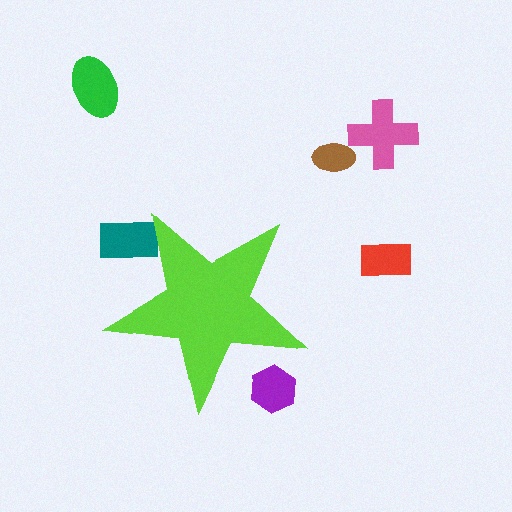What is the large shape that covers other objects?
A lime star.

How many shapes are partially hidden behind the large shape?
2 shapes are partially hidden.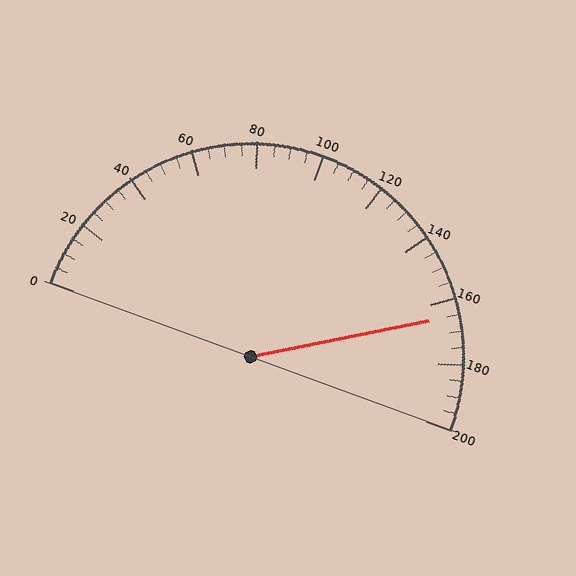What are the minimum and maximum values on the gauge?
The gauge ranges from 0 to 200.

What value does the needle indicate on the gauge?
The needle indicates approximately 165.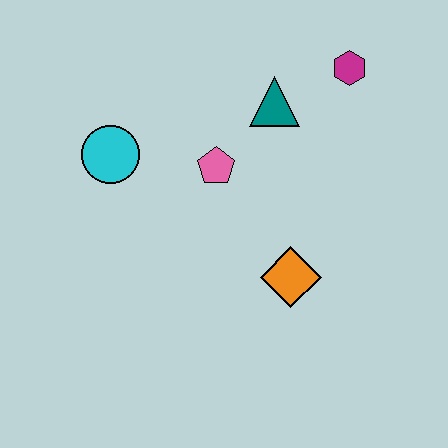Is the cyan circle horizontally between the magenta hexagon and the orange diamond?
No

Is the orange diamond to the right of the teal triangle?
Yes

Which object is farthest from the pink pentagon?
The magenta hexagon is farthest from the pink pentagon.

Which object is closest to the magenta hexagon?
The teal triangle is closest to the magenta hexagon.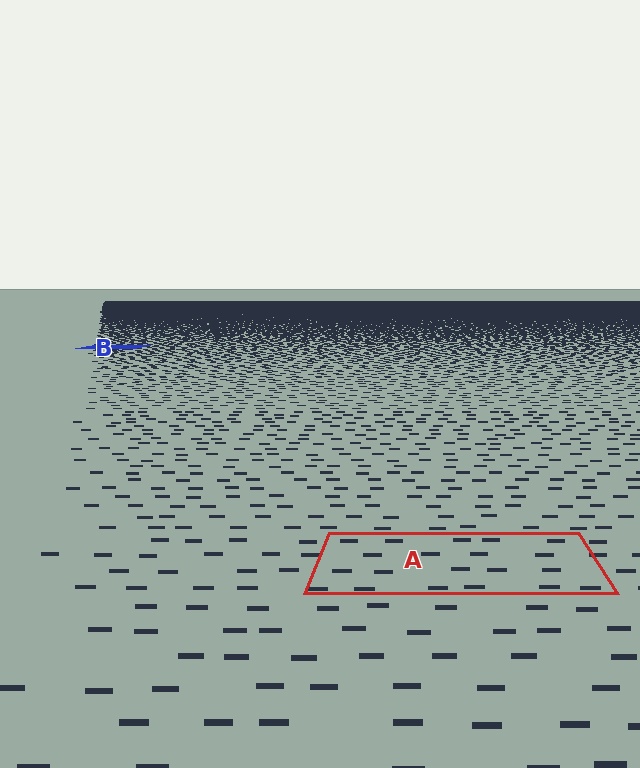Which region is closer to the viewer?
Region A is closer. The texture elements there are larger and more spread out.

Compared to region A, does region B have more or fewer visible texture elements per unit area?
Region B has more texture elements per unit area — they are packed more densely because it is farther away.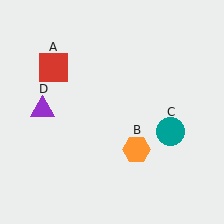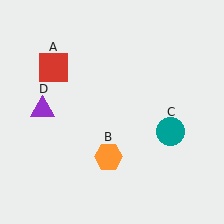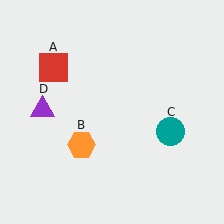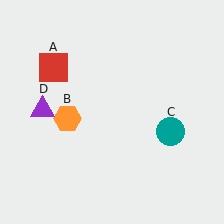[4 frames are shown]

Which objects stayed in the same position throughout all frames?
Red square (object A) and teal circle (object C) and purple triangle (object D) remained stationary.